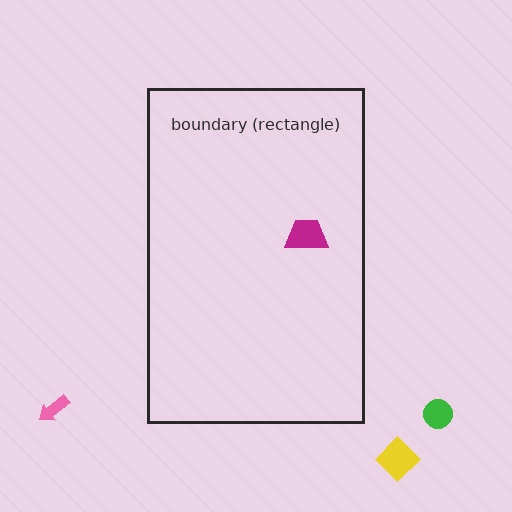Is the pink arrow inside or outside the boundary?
Outside.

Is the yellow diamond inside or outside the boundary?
Outside.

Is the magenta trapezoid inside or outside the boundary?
Inside.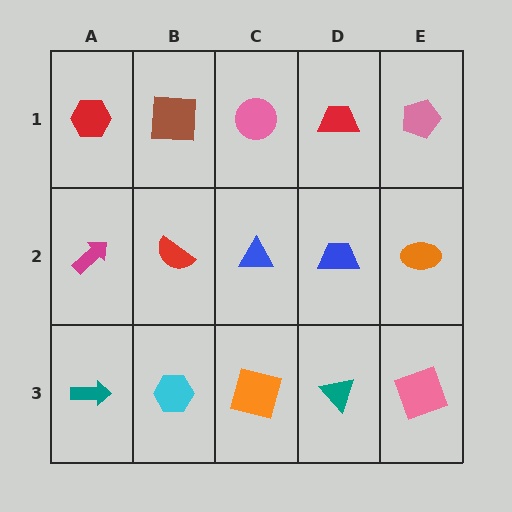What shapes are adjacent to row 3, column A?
A magenta arrow (row 2, column A), a cyan hexagon (row 3, column B).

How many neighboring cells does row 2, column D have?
4.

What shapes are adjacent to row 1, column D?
A blue trapezoid (row 2, column D), a pink circle (row 1, column C), a pink pentagon (row 1, column E).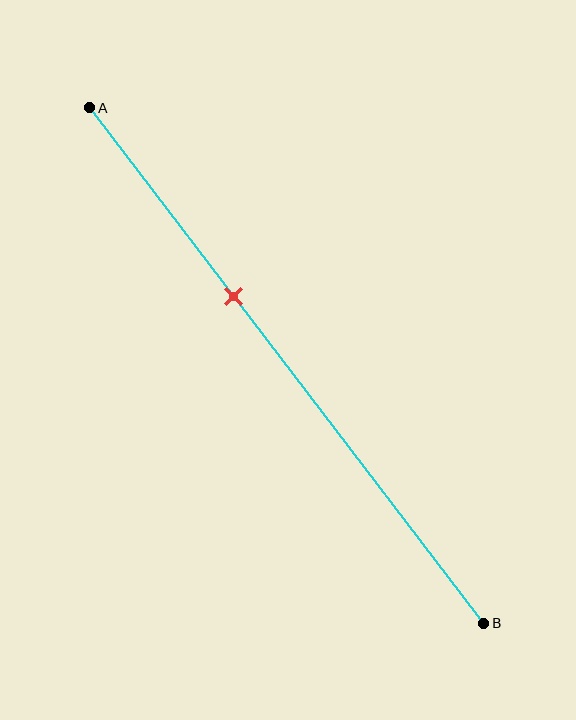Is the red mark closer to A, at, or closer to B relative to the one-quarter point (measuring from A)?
The red mark is closer to point B than the one-quarter point of segment AB.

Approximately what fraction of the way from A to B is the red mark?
The red mark is approximately 35% of the way from A to B.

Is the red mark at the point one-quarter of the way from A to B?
No, the mark is at about 35% from A, not at the 25% one-quarter point.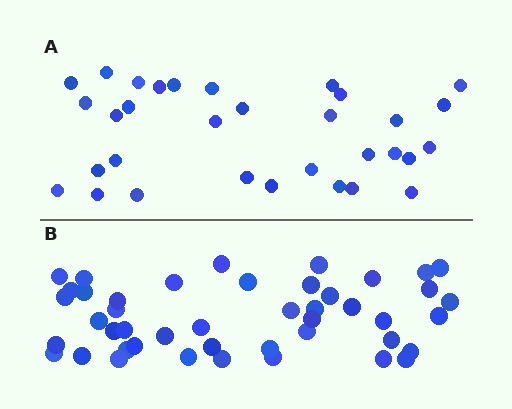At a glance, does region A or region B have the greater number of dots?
Region B (the bottom region) has more dots.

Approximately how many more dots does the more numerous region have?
Region B has approximately 15 more dots than region A.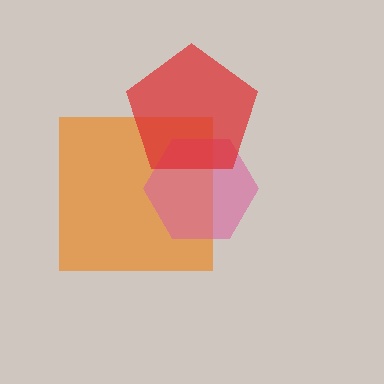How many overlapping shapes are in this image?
There are 3 overlapping shapes in the image.